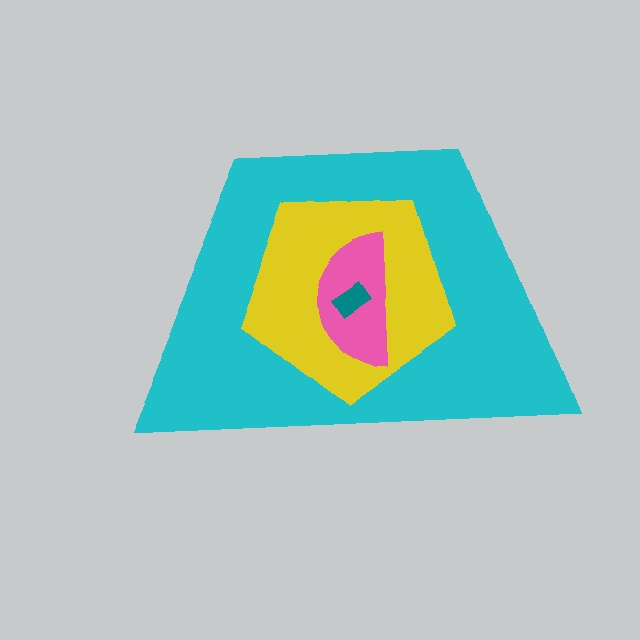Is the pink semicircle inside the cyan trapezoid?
Yes.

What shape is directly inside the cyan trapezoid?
The yellow pentagon.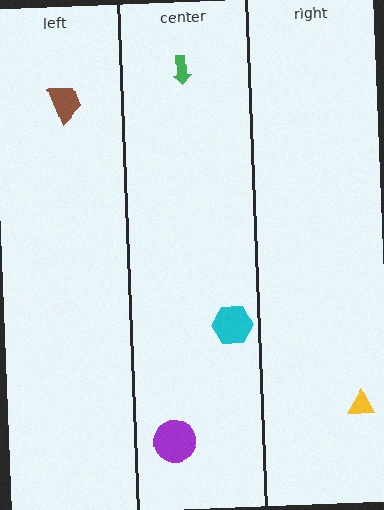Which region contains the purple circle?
The center region.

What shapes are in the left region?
The brown trapezoid.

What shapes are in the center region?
The purple circle, the green arrow, the cyan hexagon.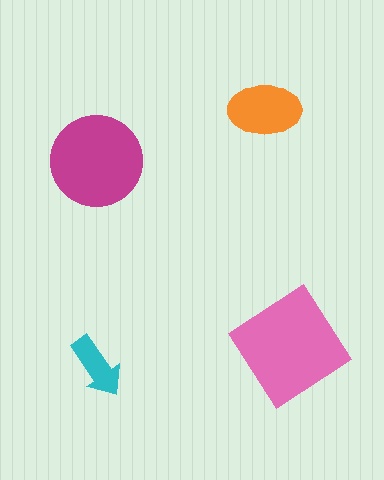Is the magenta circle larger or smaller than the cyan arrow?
Larger.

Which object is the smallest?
The cyan arrow.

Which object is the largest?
The pink diamond.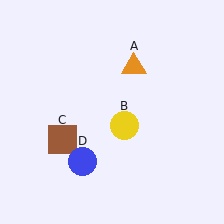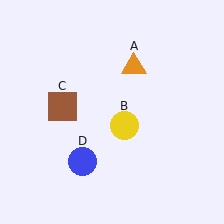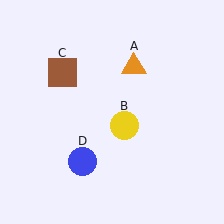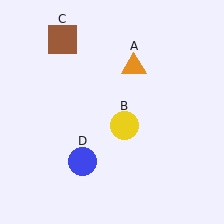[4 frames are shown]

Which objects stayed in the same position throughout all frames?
Orange triangle (object A) and yellow circle (object B) and blue circle (object D) remained stationary.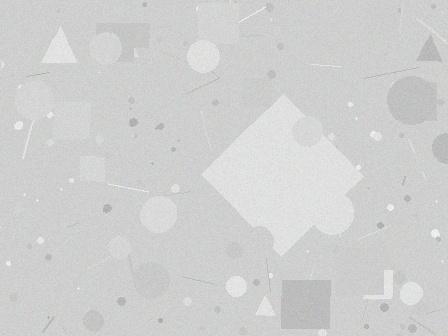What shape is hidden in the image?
A diamond is hidden in the image.